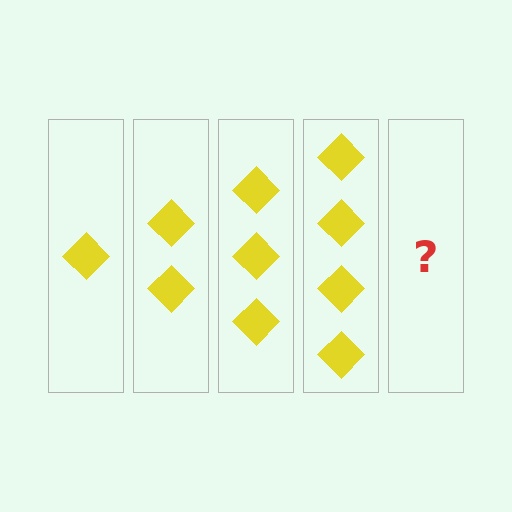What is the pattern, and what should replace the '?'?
The pattern is that each step adds one more diamond. The '?' should be 5 diamonds.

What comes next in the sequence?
The next element should be 5 diamonds.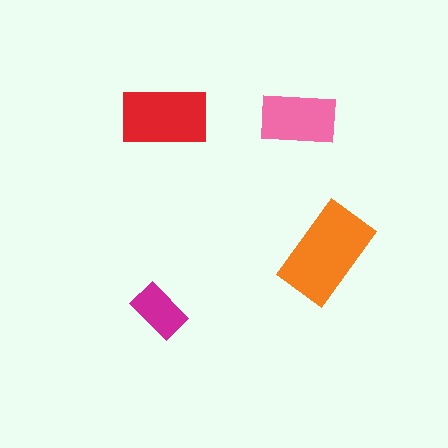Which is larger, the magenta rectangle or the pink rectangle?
The pink one.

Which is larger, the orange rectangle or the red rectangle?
The orange one.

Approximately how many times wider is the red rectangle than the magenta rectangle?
About 1.5 times wider.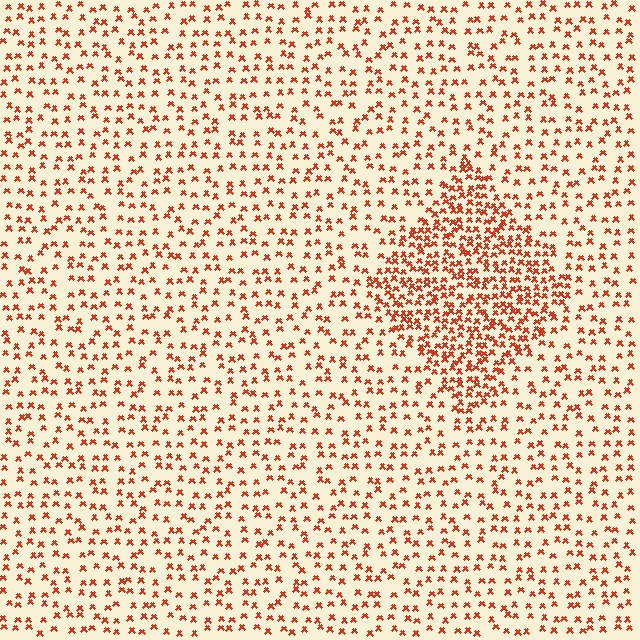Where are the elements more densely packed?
The elements are more densely packed inside the diamond boundary.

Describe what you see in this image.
The image contains small red elements arranged at two different densities. A diamond-shaped region is visible where the elements are more densely packed than the surrounding area.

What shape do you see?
I see a diamond.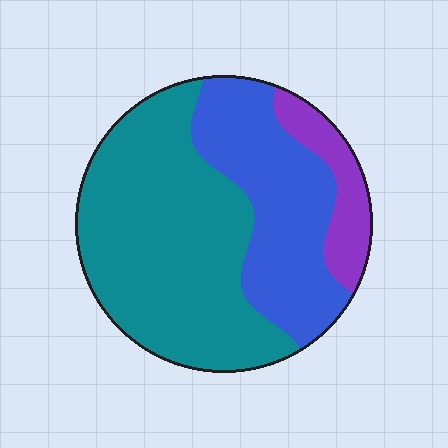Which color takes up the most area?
Teal, at roughly 55%.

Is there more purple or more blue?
Blue.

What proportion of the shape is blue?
Blue takes up about one third (1/3) of the shape.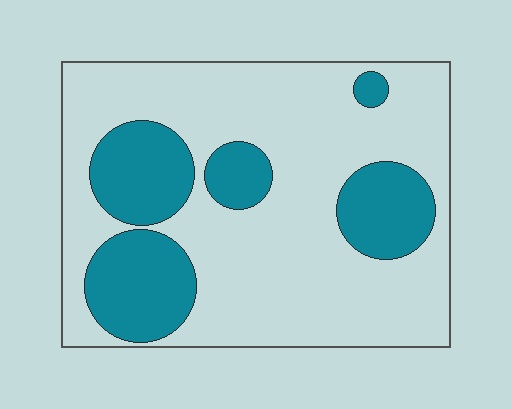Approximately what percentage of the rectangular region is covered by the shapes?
Approximately 30%.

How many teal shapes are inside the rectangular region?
5.